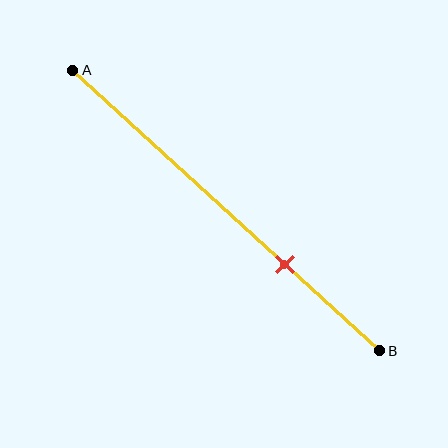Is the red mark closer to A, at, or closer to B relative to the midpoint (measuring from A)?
The red mark is closer to point B than the midpoint of segment AB.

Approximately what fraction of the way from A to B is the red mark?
The red mark is approximately 70% of the way from A to B.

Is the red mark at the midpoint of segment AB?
No, the mark is at about 70% from A, not at the 50% midpoint.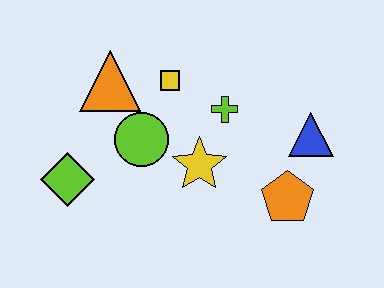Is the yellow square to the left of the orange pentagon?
Yes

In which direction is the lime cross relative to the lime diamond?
The lime cross is to the right of the lime diamond.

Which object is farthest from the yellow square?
The orange pentagon is farthest from the yellow square.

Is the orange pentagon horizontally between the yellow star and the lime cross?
No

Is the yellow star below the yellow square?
Yes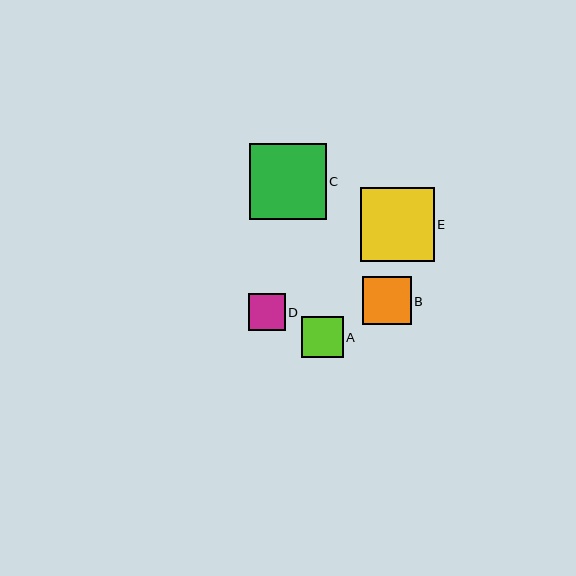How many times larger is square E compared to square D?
Square E is approximately 2.0 times the size of square D.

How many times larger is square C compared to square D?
Square C is approximately 2.1 times the size of square D.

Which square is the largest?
Square C is the largest with a size of approximately 76 pixels.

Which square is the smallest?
Square D is the smallest with a size of approximately 37 pixels.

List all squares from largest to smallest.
From largest to smallest: C, E, B, A, D.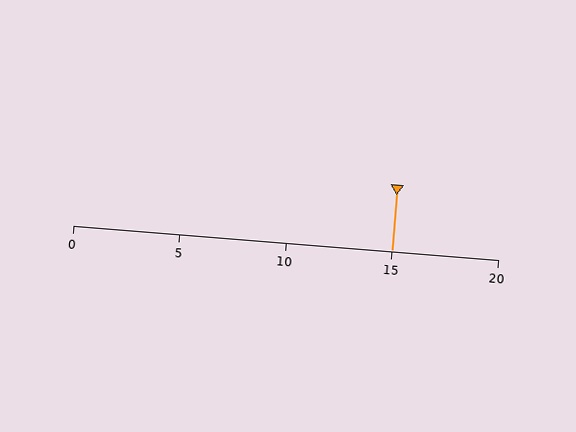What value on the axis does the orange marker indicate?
The marker indicates approximately 15.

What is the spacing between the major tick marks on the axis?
The major ticks are spaced 5 apart.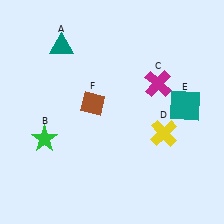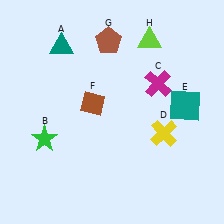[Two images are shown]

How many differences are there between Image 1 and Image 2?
There are 2 differences between the two images.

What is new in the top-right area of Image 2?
A lime triangle (H) was added in the top-right area of Image 2.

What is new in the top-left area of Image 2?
A brown pentagon (G) was added in the top-left area of Image 2.